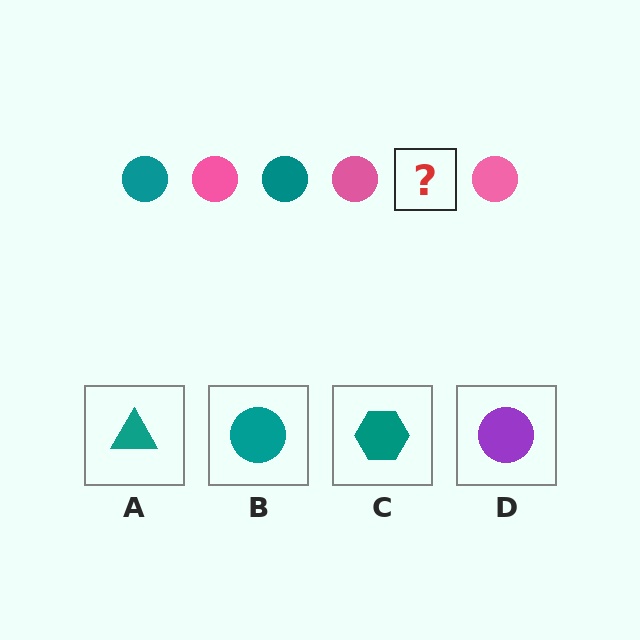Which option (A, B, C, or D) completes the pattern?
B.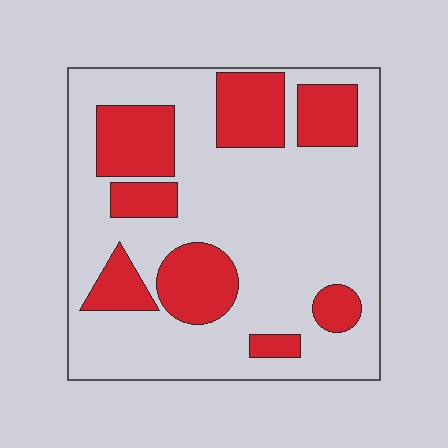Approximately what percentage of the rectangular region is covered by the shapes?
Approximately 30%.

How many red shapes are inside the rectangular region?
8.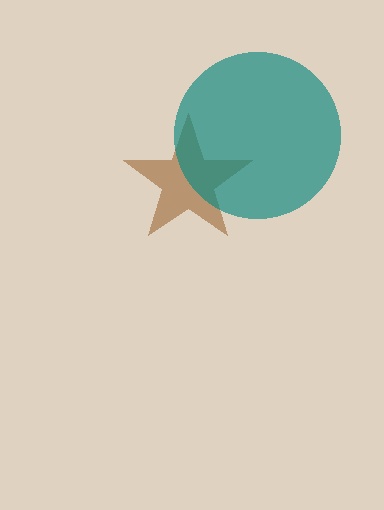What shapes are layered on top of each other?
The layered shapes are: a brown star, a teal circle.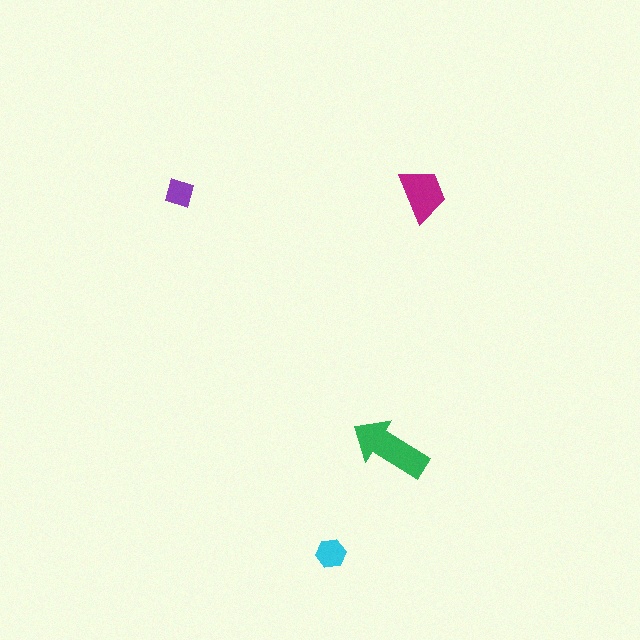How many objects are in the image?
There are 4 objects in the image.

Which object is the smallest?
The purple diamond.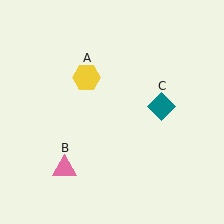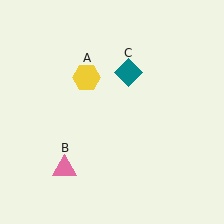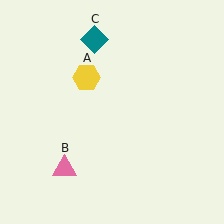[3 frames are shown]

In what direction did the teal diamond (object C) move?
The teal diamond (object C) moved up and to the left.